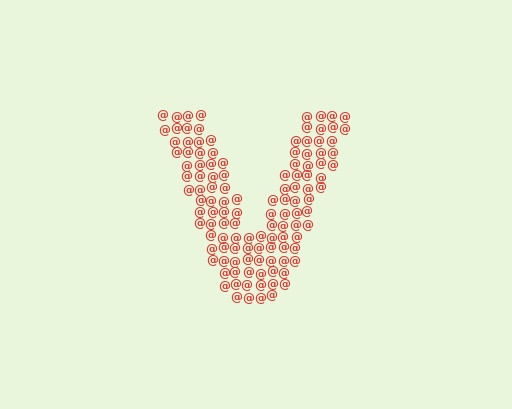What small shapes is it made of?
It is made of small at signs.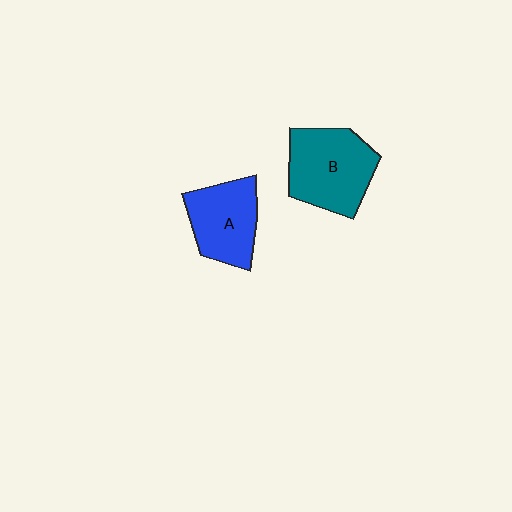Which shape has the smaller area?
Shape A (blue).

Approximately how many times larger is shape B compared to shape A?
Approximately 1.3 times.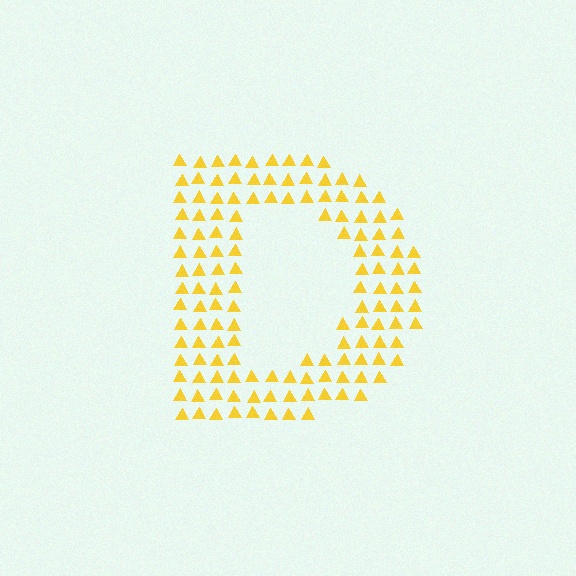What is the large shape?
The large shape is the letter D.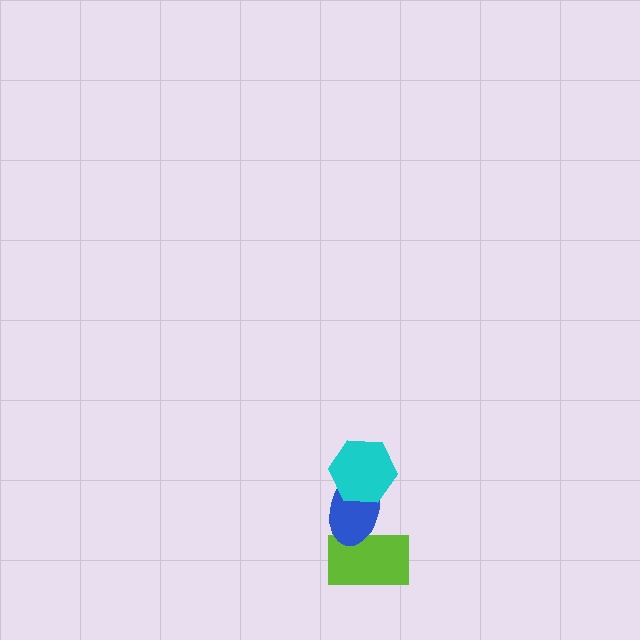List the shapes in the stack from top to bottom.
From top to bottom: the cyan hexagon, the blue ellipse, the lime rectangle.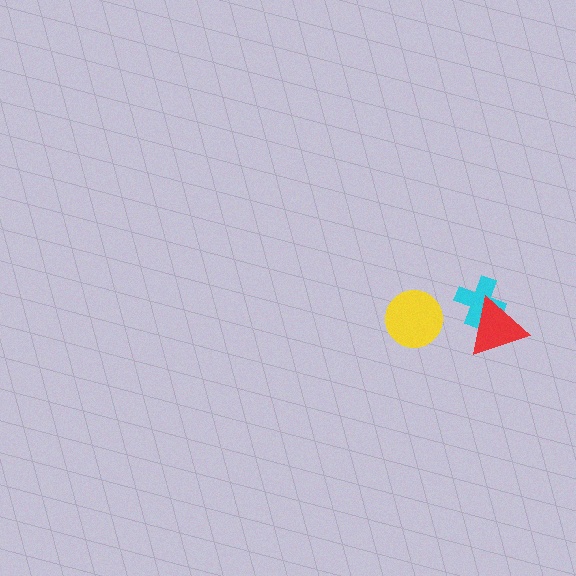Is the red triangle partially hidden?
No, no other shape covers it.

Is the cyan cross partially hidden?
Yes, it is partially covered by another shape.